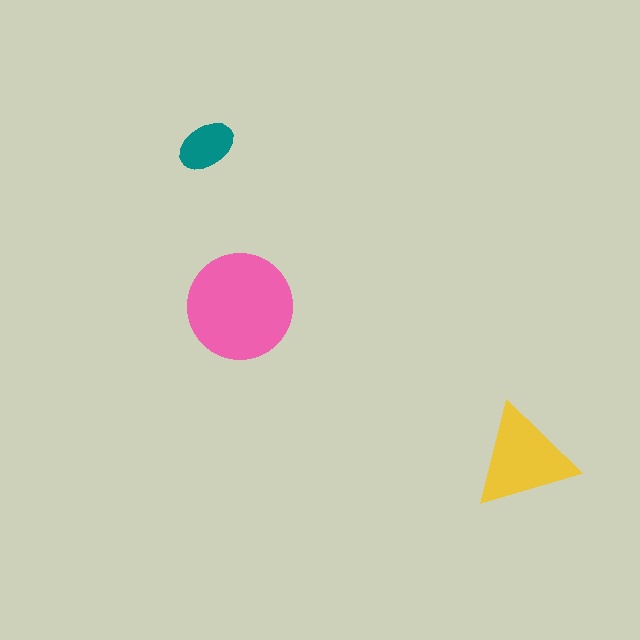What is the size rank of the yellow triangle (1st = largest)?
2nd.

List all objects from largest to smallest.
The pink circle, the yellow triangle, the teal ellipse.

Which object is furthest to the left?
The teal ellipse is leftmost.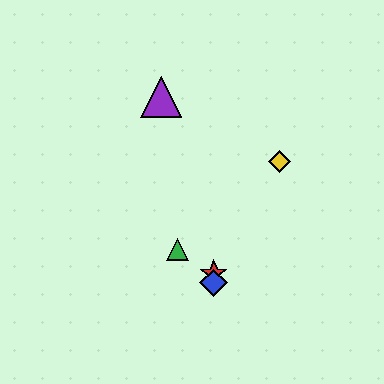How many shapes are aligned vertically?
2 shapes (the red star, the blue diamond) are aligned vertically.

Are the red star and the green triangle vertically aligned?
No, the red star is at x≈214 and the green triangle is at x≈177.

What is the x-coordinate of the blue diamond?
The blue diamond is at x≈214.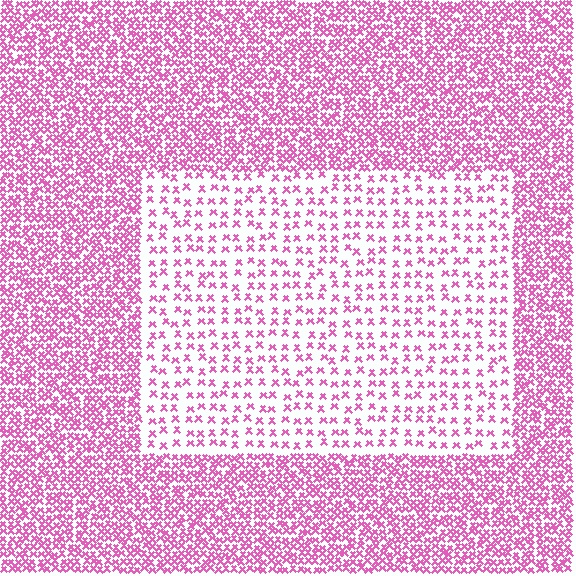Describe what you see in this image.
The image contains small pink elements arranged at two different densities. A rectangle-shaped region is visible where the elements are less densely packed than the surrounding area.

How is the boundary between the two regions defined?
The boundary is defined by a change in element density (approximately 2.7x ratio). All elements are the same color, size, and shape.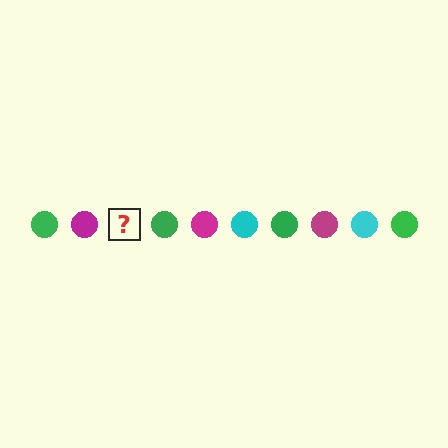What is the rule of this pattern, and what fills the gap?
The rule is that the pattern cycles through green, magenta, cyan circles. The gap should be filled with a cyan circle.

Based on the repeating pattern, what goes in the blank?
The blank should be a cyan circle.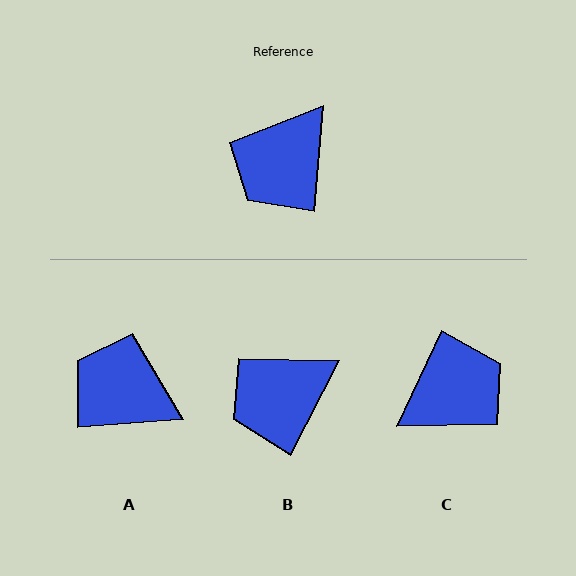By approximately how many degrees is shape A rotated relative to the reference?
Approximately 81 degrees clockwise.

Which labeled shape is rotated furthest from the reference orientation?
C, about 160 degrees away.